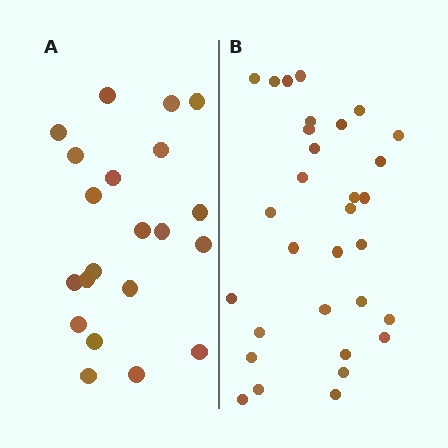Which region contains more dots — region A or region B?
Region B (the right region) has more dots.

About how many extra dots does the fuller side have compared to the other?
Region B has roughly 10 or so more dots than region A.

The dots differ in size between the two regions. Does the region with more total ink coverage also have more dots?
No. Region A has more total ink coverage because its dots are larger, but region B actually contains more individual dots. Total area can be misleading — the number of items is what matters here.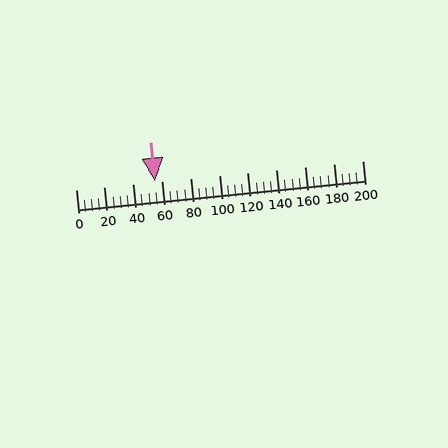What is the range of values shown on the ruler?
The ruler shows values from 0 to 200.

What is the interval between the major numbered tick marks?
The major tick marks are spaced 20 units apart.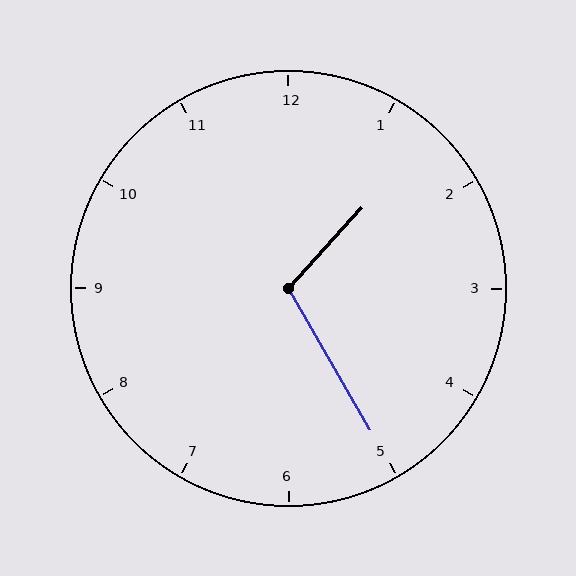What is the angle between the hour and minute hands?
Approximately 108 degrees.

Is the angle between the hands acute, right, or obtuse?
It is obtuse.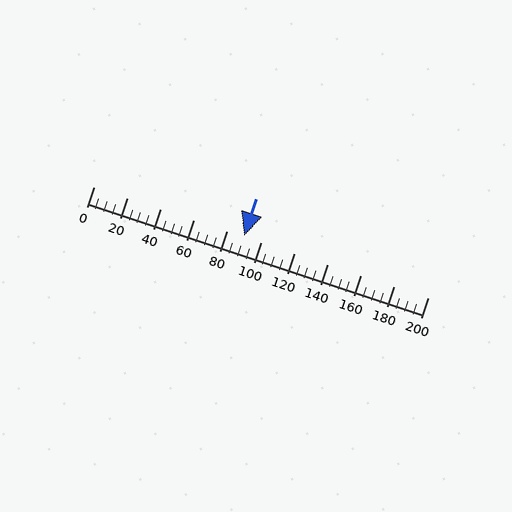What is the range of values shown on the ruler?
The ruler shows values from 0 to 200.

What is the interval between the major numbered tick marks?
The major tick marks are spaced 20 units apart.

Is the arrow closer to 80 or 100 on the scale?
The arrow is closer to 100.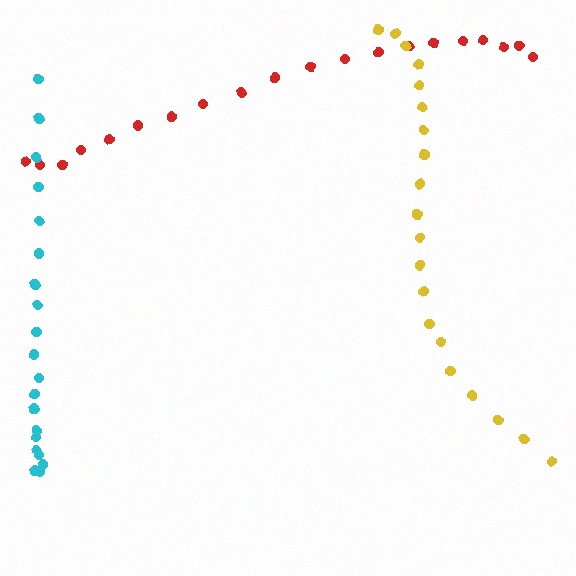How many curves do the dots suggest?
There are 3 distinct paths.